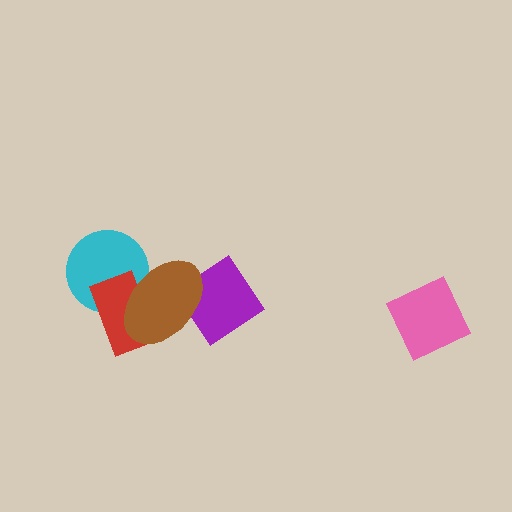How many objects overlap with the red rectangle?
2 objects overlap with the red rectangle.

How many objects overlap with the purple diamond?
1 object overlaps with the purple diamond.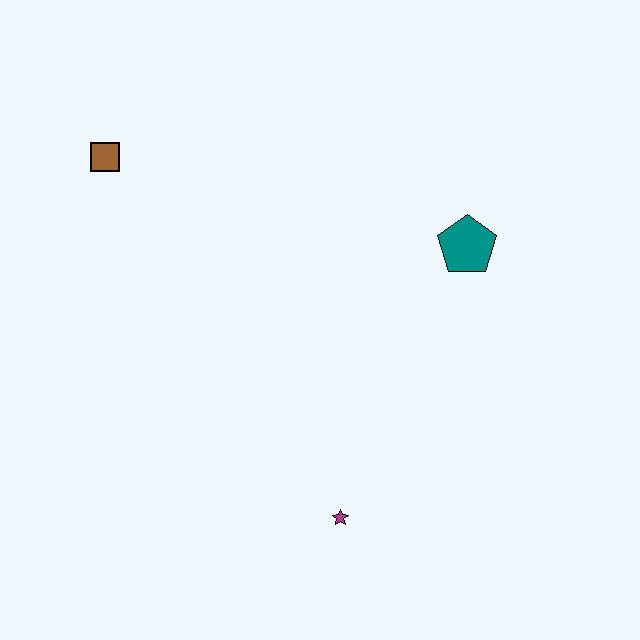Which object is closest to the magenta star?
The teal pentagon is closest to the magenta star.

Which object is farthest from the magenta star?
The brown square is farthest from the magenta star.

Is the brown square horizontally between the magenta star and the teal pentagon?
No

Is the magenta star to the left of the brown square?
No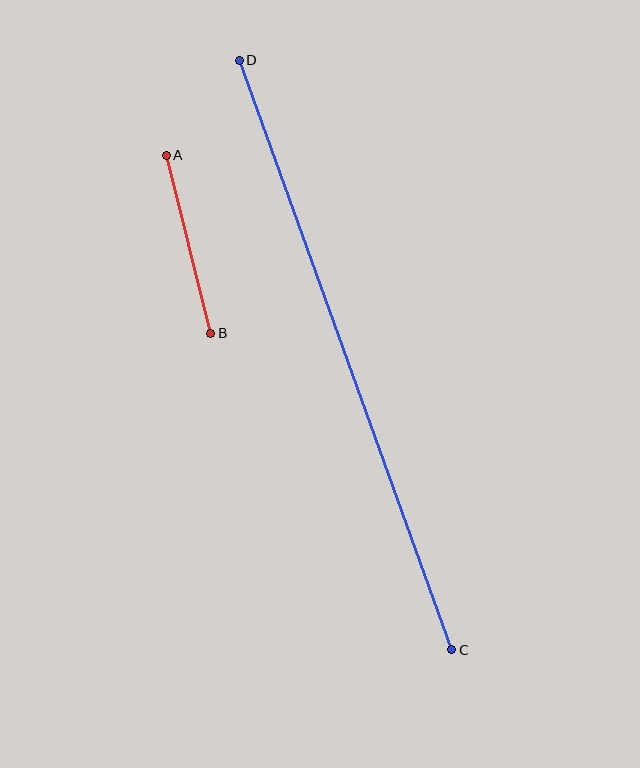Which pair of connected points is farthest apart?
Points C and D are farthest apart.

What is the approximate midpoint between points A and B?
The midpoint is at approximately (188, 244) pixels.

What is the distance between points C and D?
The distance is approximately 626 pixels.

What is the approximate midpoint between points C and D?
The midpoint is at approximately (346, 355) pixels.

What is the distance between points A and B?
The distance is approximately 184 pixels.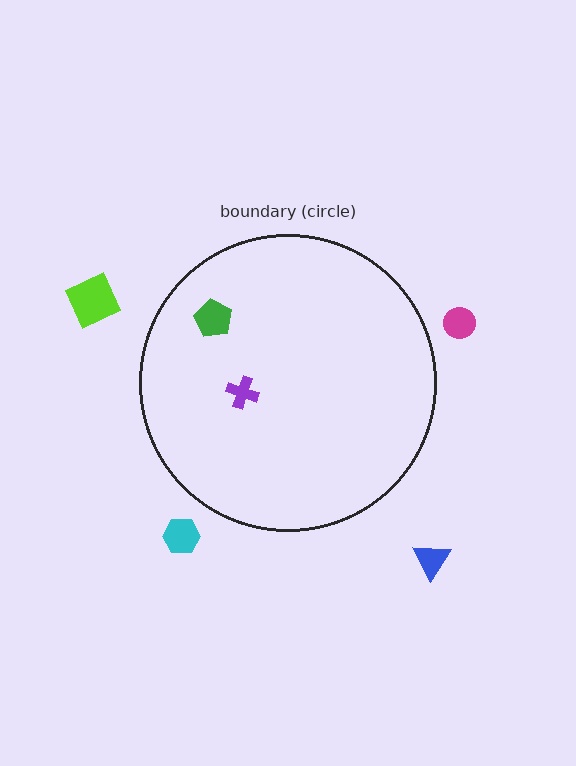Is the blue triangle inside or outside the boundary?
Outside.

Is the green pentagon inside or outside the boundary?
Inside.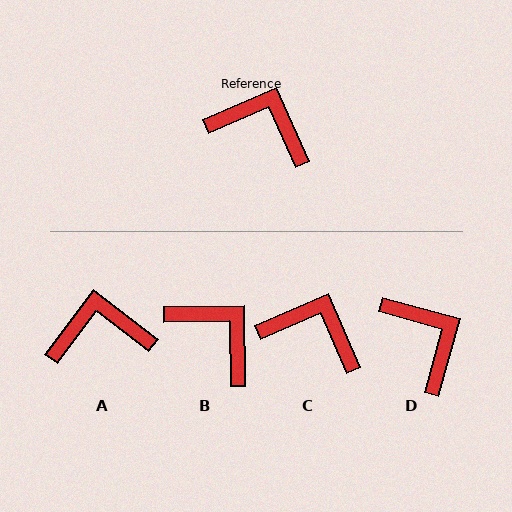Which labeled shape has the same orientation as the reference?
C.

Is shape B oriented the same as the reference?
No, it is off by about 23 degrees.